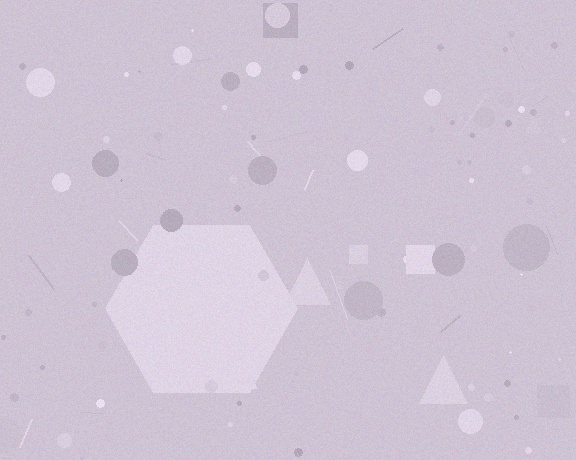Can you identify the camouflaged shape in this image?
The camouflaged shape is a hexagon.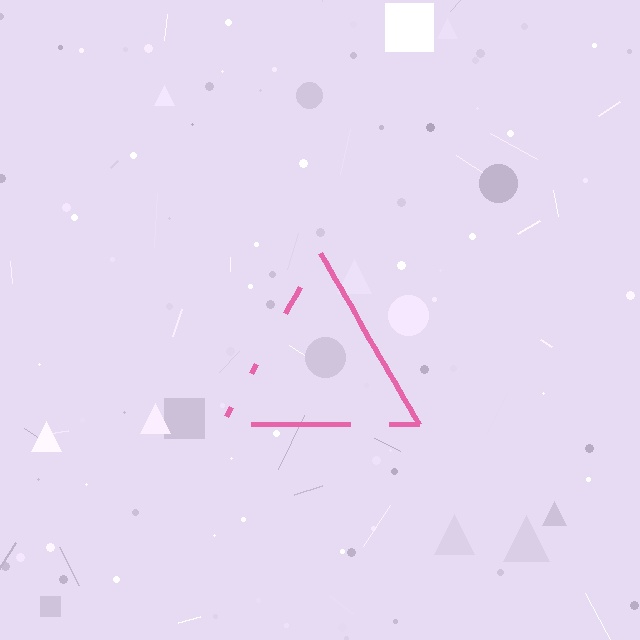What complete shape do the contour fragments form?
The contour fragments form a triangle.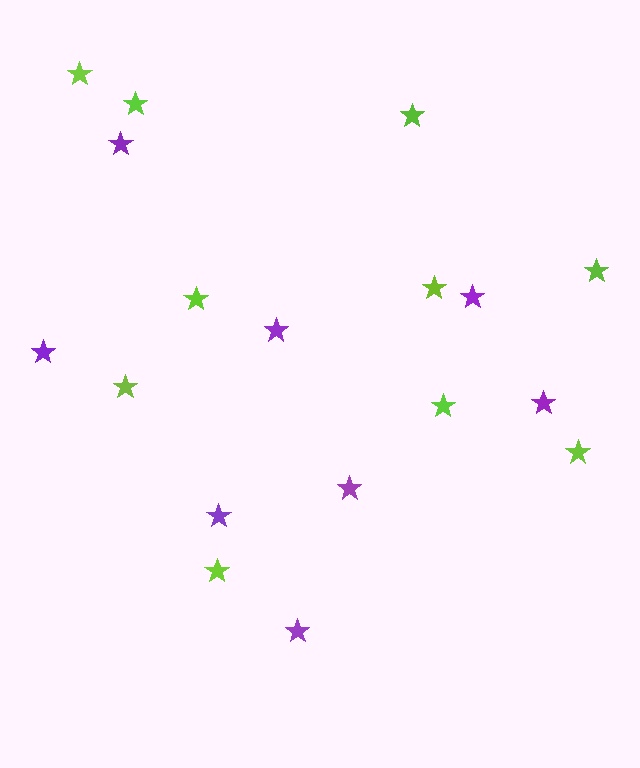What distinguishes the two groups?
There are 2 groups: one group of purple stars (8) and one group of lime stars (10).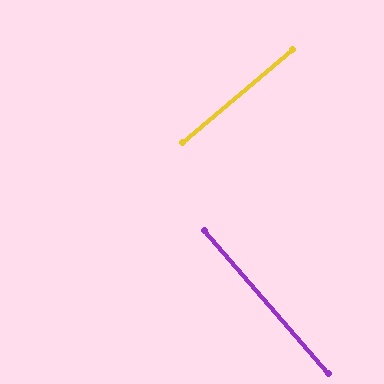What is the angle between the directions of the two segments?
Approximately 89 degrees.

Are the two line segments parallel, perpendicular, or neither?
Perpendicular — they meet at approximately 89°.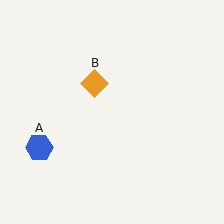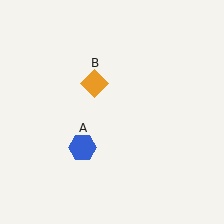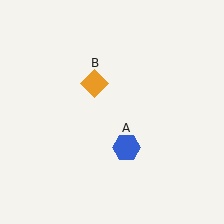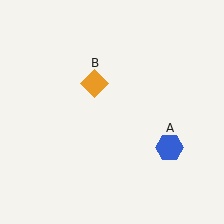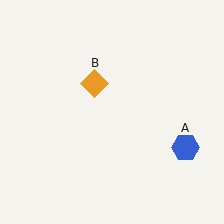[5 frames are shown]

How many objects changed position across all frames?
1 object changed position: blue hexagon (object A).